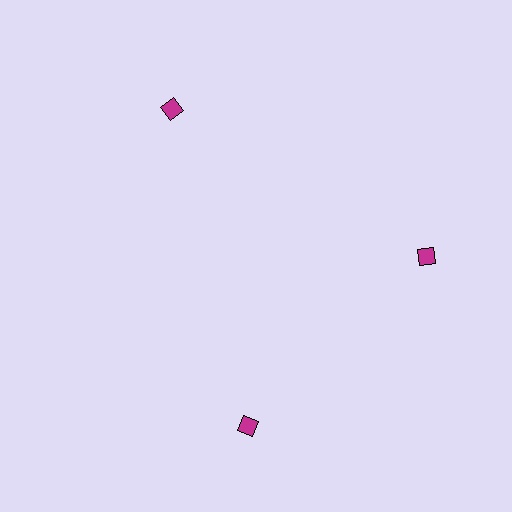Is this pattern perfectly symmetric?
No. The 3 magenta diamonds are arranged in a ring, but one element near the 7 o'clock position is rotated out of alignment along the ring, breaking the 3-fold rotational symmetry.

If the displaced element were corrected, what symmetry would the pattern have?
It would have 3-fold rotational symmetry — the pattern would map onto itself every 120 degrees.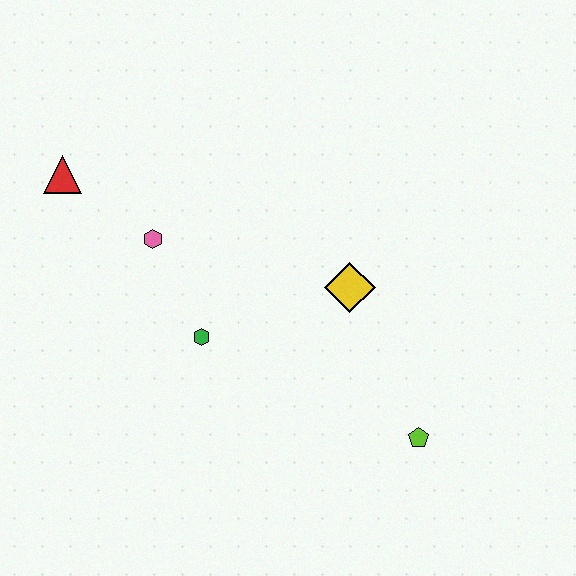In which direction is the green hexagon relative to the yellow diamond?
The green hexagon is to the left of the yellow diamond.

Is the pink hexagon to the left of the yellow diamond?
Yes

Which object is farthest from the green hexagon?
The lime pentagon is farthest from the green hexagon.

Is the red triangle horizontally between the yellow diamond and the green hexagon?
No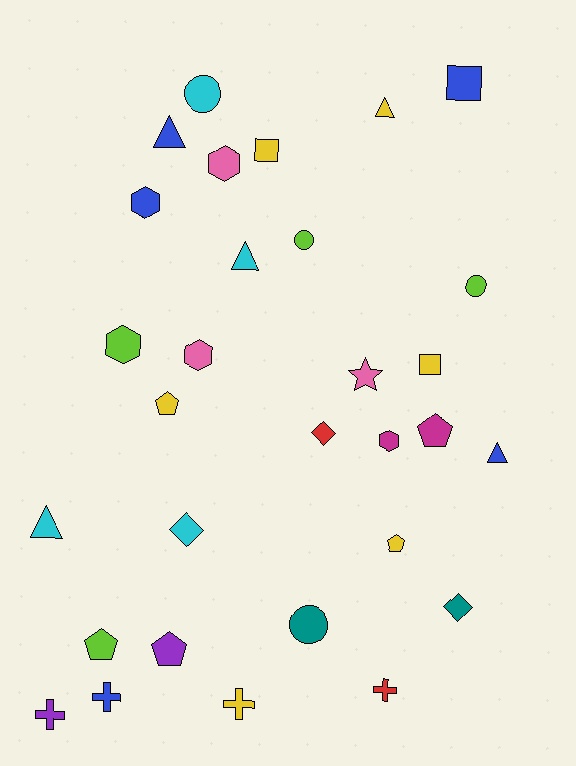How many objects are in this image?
There are 30 objects.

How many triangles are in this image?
There are 5 triangles.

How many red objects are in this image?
There are 2 red objects.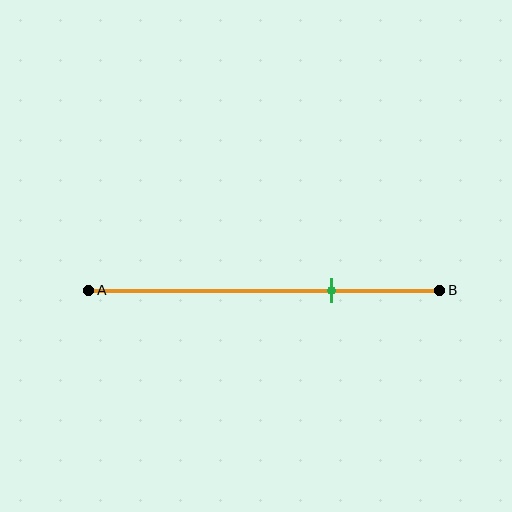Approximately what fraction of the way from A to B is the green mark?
The green mark is approximately 70% of the way from A to B.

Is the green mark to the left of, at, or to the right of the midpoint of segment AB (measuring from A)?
The green mark is to the right of the midpoint of segment AB.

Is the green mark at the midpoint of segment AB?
No, the mark is at about 70% from A, not at the 50% midpoint.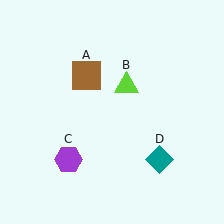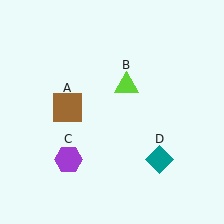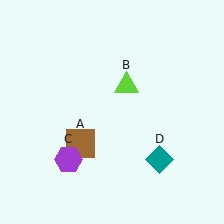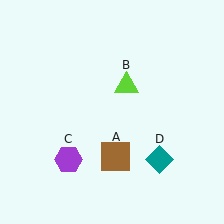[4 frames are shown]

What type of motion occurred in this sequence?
The brown square (object A) rotated counterclockwise around the center of the scene.